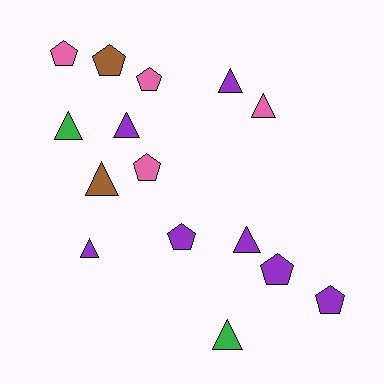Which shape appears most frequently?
Triangle, with 8 objects.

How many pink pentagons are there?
There are 3 pink pentagons.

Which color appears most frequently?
Purple, with 7 objects.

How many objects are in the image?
There are 15 objects.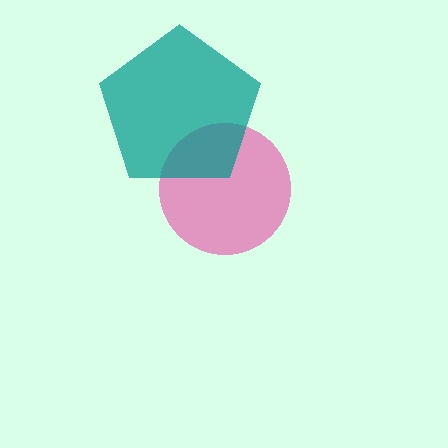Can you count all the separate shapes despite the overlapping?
Yes, there are 2 separate shapes.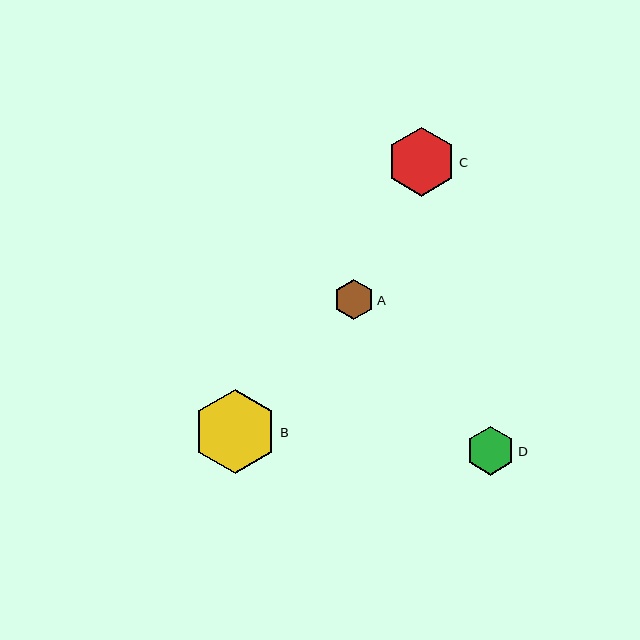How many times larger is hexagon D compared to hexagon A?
Hexagon D is approximately 1.2 times the size of hexagon A.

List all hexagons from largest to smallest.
From largest to smallest: B, C, D, A.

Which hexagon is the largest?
Hexagon B is the largest with a size of approximately 84 pixels.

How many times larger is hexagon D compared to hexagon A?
Hexagon D is approximately 1.2 times the size of hexagon A.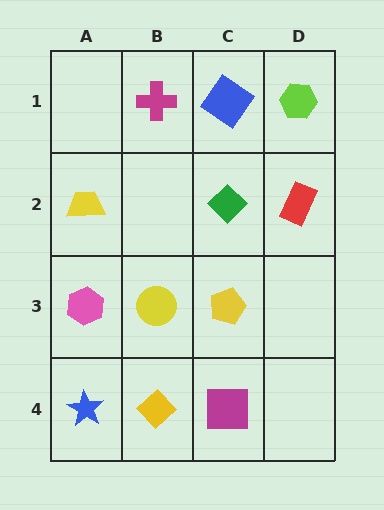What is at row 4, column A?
A blue star.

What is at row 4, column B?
A yellow diamond.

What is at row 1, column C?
A blue diamond.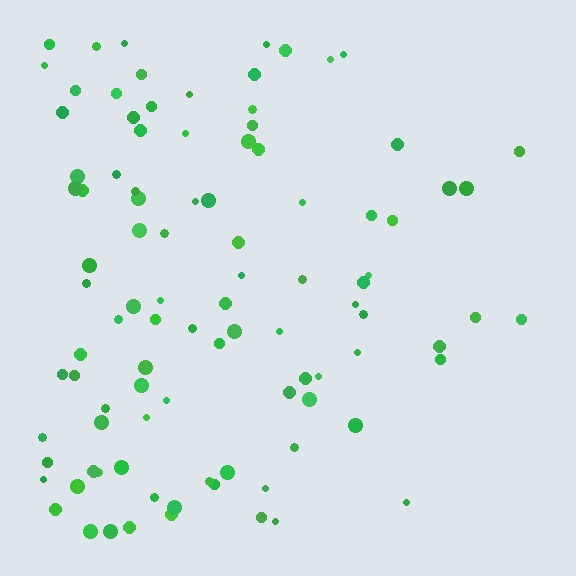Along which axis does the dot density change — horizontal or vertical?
Horizontal.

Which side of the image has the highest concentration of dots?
The left.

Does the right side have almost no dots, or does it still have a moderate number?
Still a moderate number, just noticeably fewer than the left.